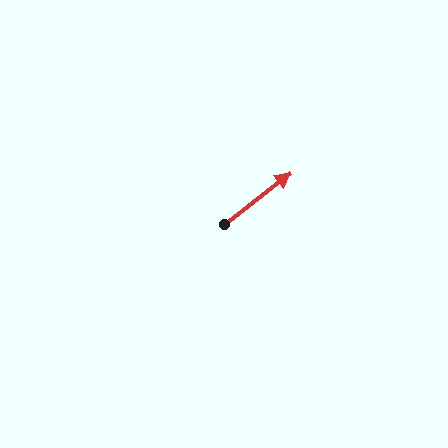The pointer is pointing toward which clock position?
Roughly 2 o'clock.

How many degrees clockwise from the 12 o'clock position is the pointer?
Approximately 52 degrees.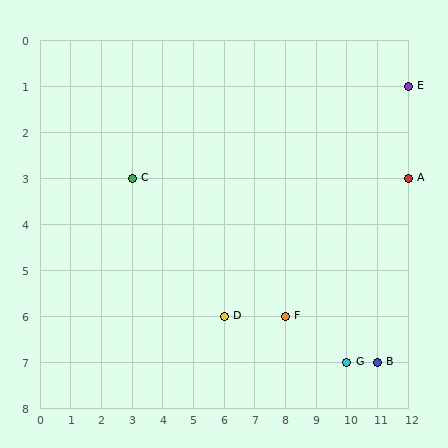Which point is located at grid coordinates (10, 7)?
Point G is at (10, 7).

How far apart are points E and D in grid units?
Points E and D are 6 columns and 5 rows apart (about 7.8 grid units diagonally).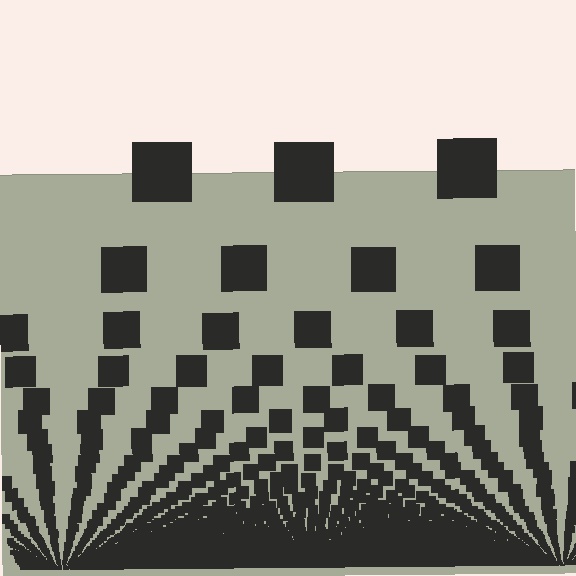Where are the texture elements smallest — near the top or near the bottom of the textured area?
Near the bottom.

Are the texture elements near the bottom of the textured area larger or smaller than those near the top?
Smaller. The gradient is inverted — elements near the bottom are smaller and denser.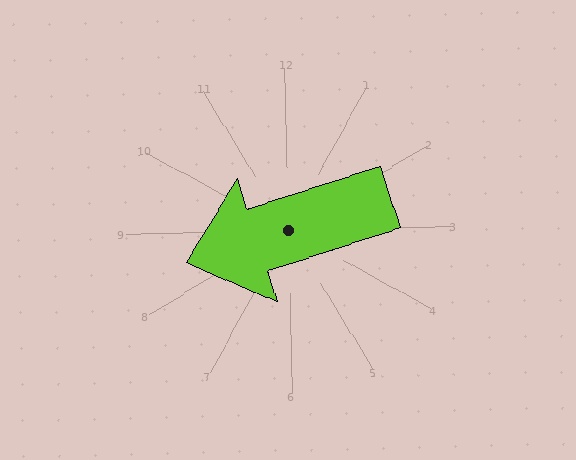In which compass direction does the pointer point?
West.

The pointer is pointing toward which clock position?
Roughly 8 o'clock.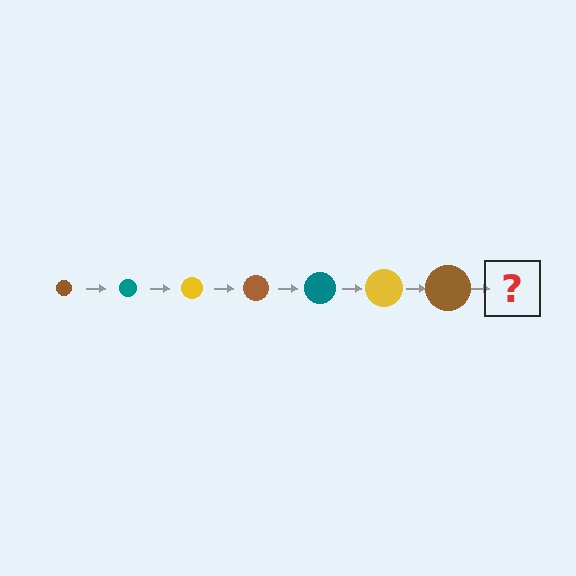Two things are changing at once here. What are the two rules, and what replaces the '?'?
The two rules are that the circle grows larger each step and the color cycles through brown, teal, and yellow. The '?' should be a teal circle, larger than the previous one.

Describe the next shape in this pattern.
It should be a teal circle, larger than the previous one.